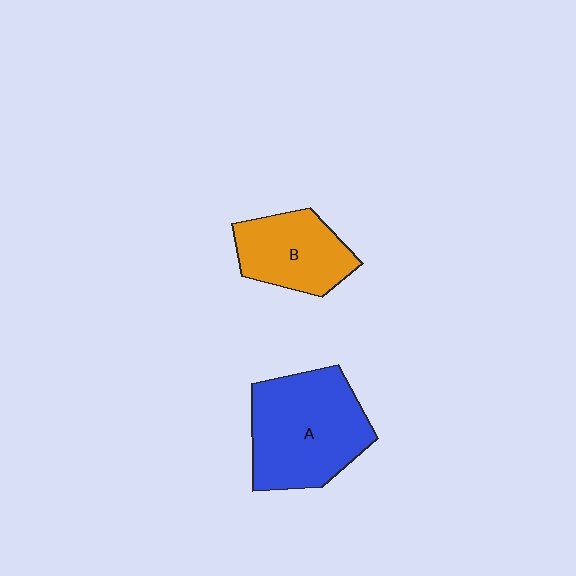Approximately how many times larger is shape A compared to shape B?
Approximately 1.5 times.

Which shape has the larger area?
Shape A (blue).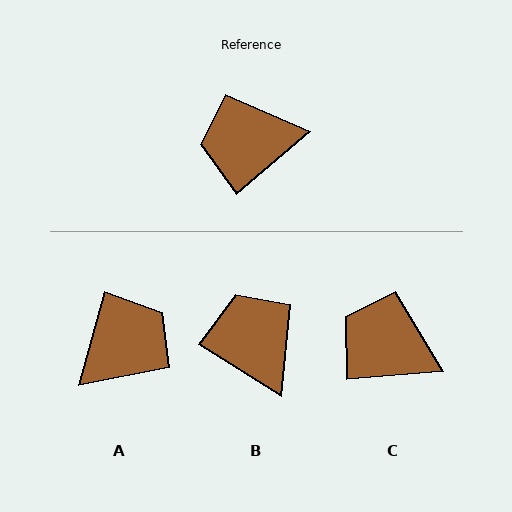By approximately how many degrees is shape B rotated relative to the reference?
Approximately 73 degrees clockwise.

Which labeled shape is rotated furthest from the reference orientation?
A, about 146 degrees away.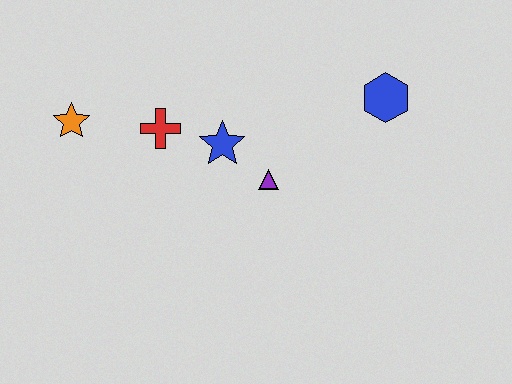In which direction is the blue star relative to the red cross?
The blue star is to the right of the red cross.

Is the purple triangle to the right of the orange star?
Yes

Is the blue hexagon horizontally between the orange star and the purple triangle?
No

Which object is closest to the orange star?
The red cross is closest to the orange star.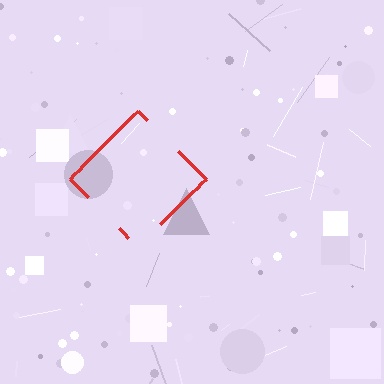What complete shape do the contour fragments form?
The contour fragments form a diamond.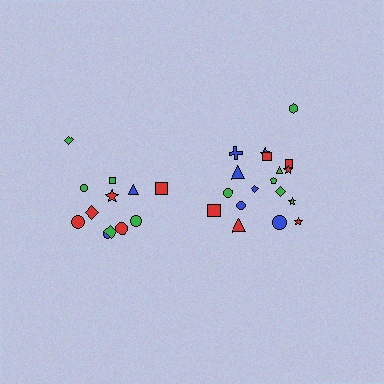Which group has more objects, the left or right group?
The right group.